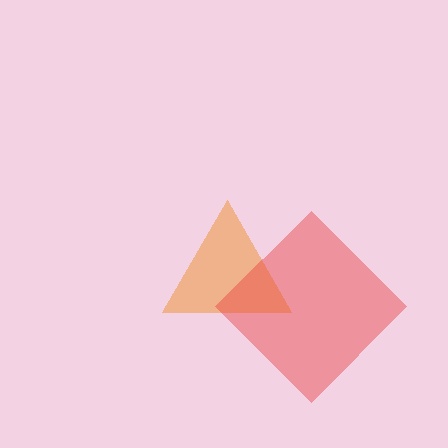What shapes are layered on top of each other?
The layered shapes are: an orange triangle, a red diamond.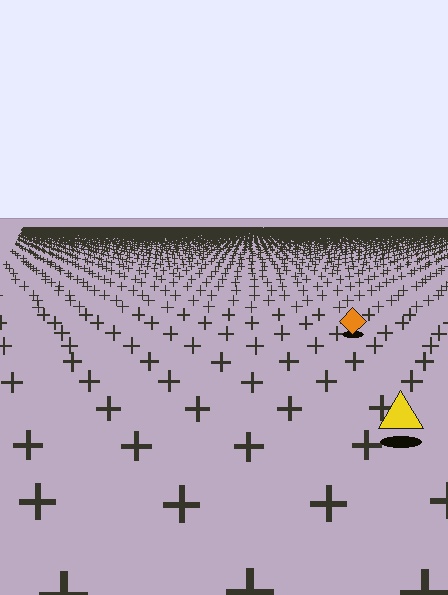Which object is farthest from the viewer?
The orange diamond is farthest from the viewer. It appears smaller and the ground texture around it is denser.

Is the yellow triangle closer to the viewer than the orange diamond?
Yes. The yellow triangle is closer — you can tell from the texture gradient: the ground texture is coarser near it.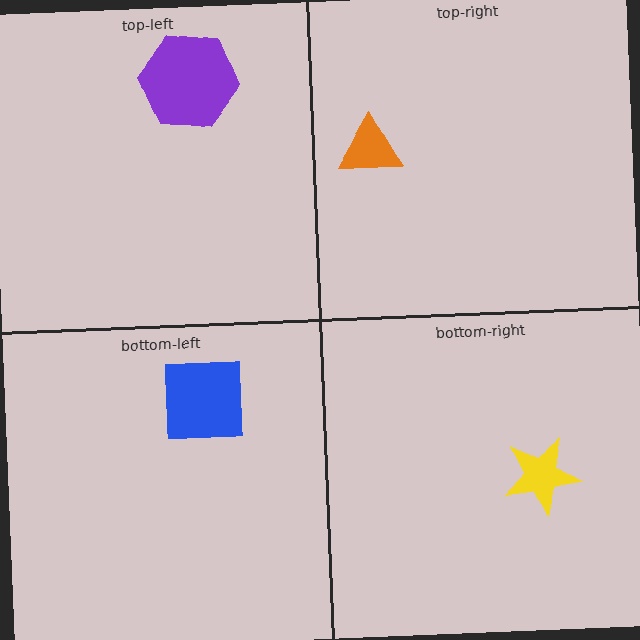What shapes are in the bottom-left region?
The blue square.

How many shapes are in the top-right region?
1.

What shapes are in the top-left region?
The purple hexagon.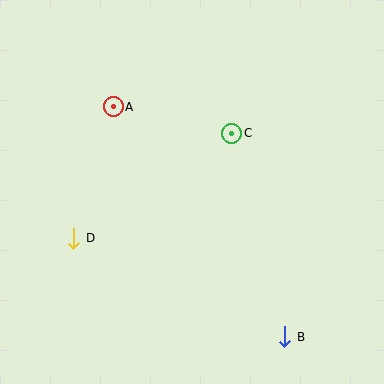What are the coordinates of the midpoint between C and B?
The midpoint between C and B is at (258, 235).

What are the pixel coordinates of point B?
Point B is at (285, 337).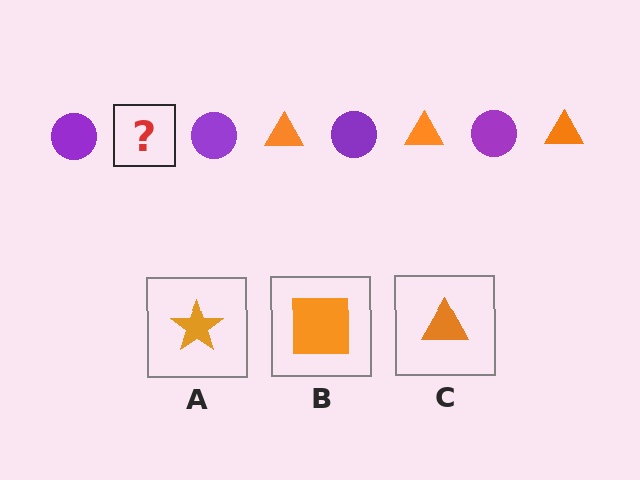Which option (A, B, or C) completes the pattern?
C.